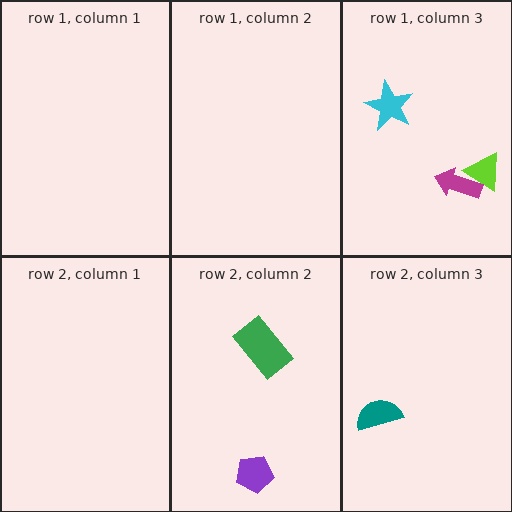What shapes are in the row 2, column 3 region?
The teal semicircle.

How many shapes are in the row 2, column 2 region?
2.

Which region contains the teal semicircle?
The row 2, column 3 region.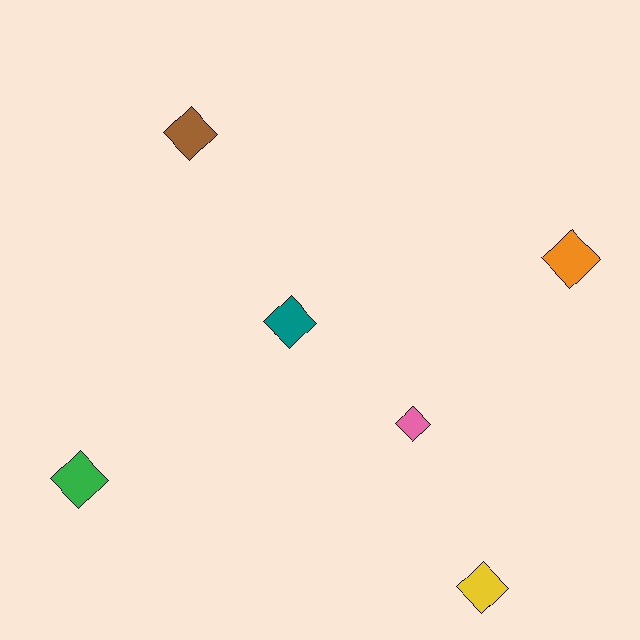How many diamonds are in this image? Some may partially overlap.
There are 6 diamonds.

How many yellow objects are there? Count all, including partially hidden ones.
There is 1 yellow object.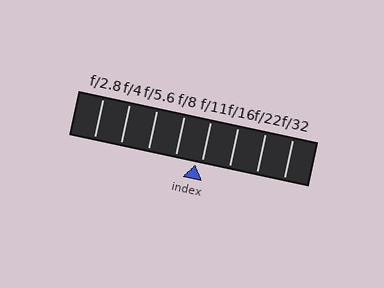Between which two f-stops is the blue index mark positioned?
The index mark is between f/8 and f/11.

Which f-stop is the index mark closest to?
The index mark is closest to f/11.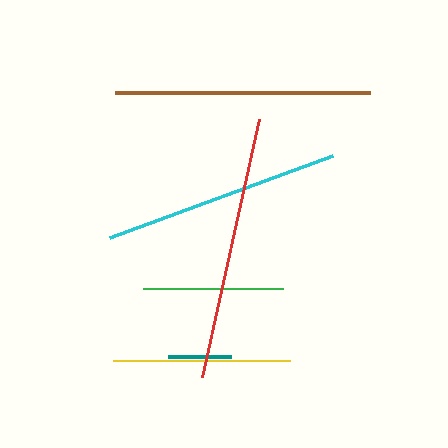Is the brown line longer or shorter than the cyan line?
The brown line is longer than the cyan line.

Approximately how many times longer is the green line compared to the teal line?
The green line is approximately 2.2 times the length of the teal line.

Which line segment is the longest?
The red line is the longest at approximately 265 pixels.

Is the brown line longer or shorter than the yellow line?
The brown line is longer than the yellow line.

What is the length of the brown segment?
The brown segment is approximately 255 pixels long.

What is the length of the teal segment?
The teal segment is approximately 63 pixels long.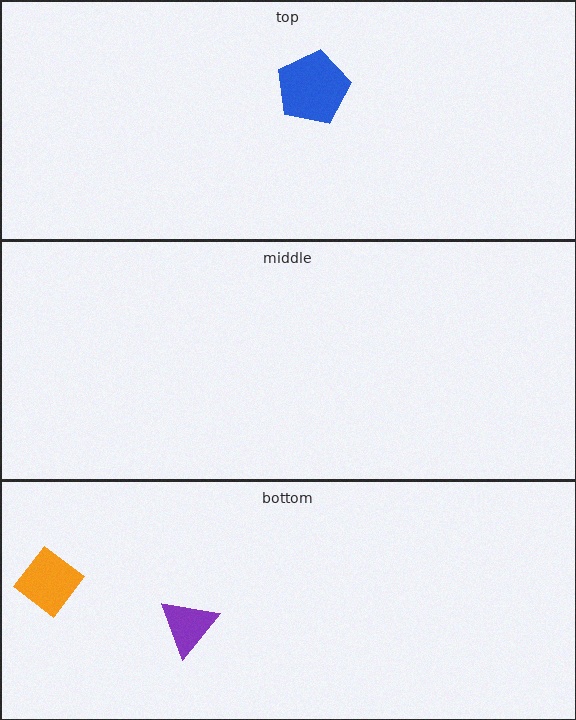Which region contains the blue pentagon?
The top region.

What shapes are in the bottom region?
The purple triangle, the orange diamond.